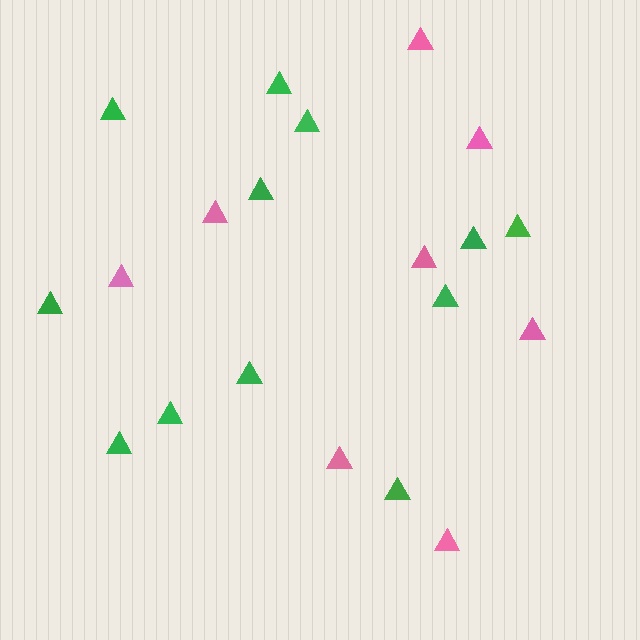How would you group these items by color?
There are 2 groups: one group of green triangles (12) and one group of pink triangles (8).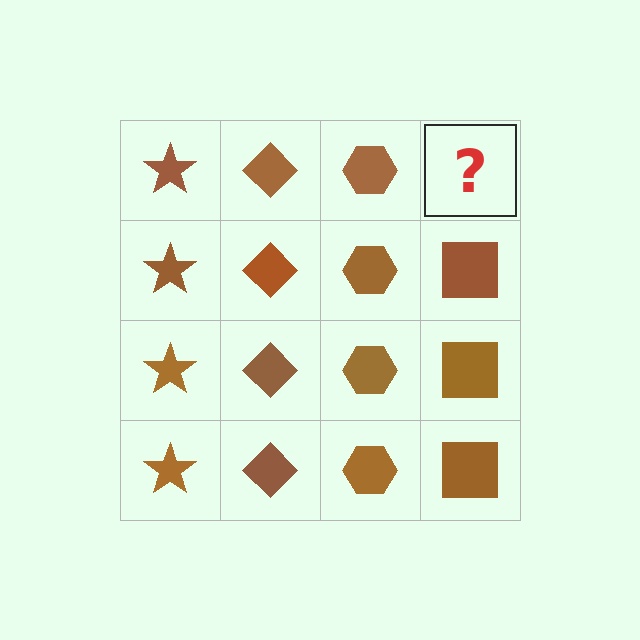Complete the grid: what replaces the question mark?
The question mark should be replaced with a brown square.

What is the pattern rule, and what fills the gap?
The rule is that each column has a consistent shape. The gap should be filled with a brown square.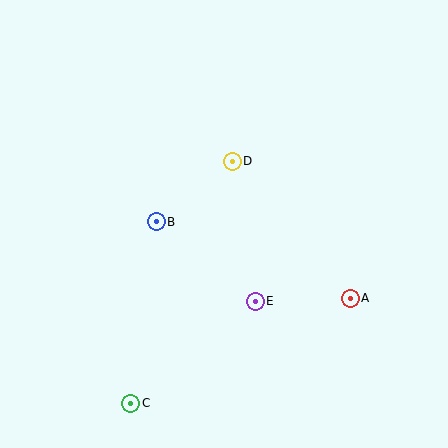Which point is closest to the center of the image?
Point D at (232, 161) is closest to the center.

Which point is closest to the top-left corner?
Point B is closest to the top-left corner.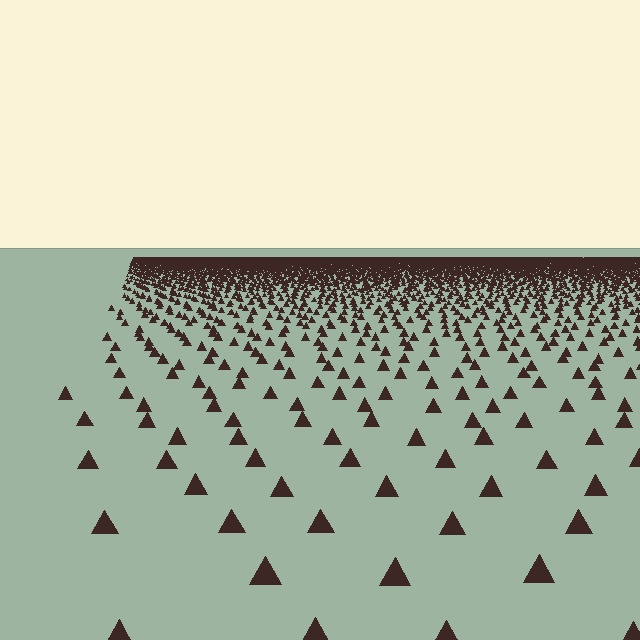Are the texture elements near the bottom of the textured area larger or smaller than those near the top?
Larger. Near the bottom, elements are closer to the viewer and appear at a bigger on-screen size.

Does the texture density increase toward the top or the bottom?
Density increases toward the top.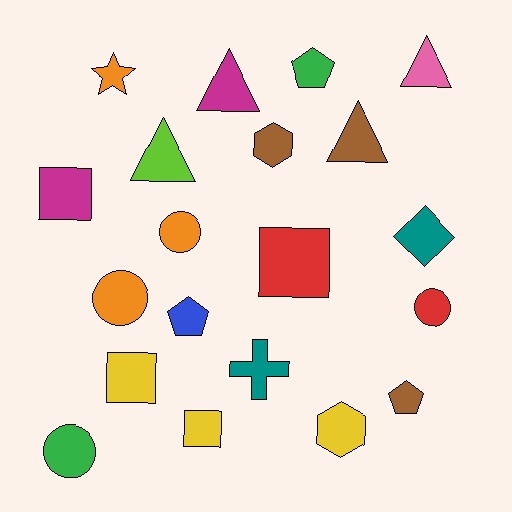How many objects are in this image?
There are 20 objects.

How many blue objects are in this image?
There is 1 blue object.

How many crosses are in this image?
There is 1 cross.